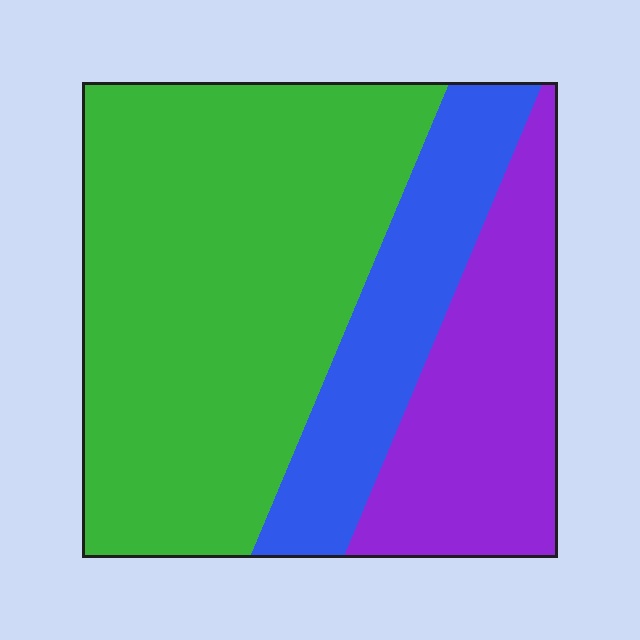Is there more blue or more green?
Green.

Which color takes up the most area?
Green, at roughly 55%.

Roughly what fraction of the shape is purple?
Purple covers 24% of the shape.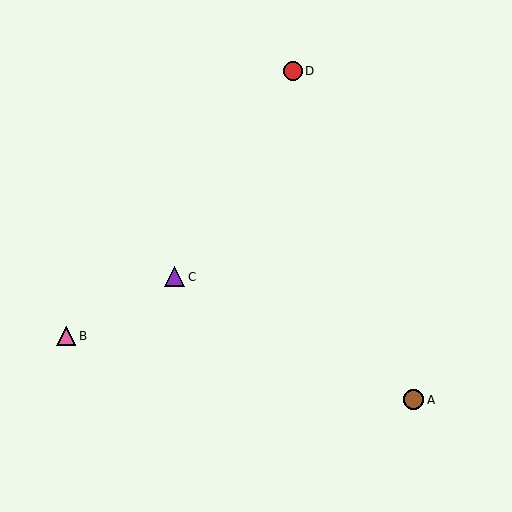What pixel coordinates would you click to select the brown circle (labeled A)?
Click at (414, 400) to select the brown circle A.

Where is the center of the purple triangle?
The center of the purple triangle is at (175, 277).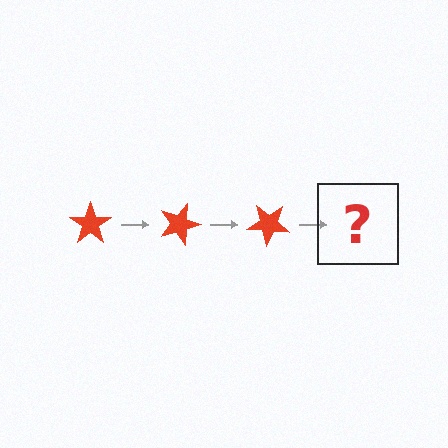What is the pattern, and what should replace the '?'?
The pattern is that the star rotates 20 degrees each step. The '?' should be a red star rotated 60 degrees.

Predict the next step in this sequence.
The next step is a red star rotated 60 degrees.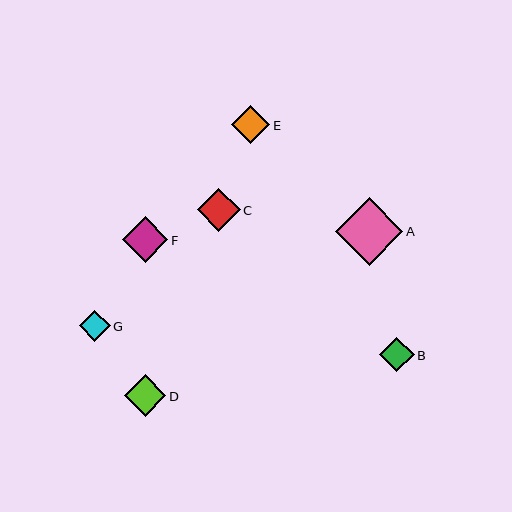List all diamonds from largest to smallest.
From largest to smallest: A, F, C, D, E, B, G.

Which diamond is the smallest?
Diamond G is the smallest with a size of approximately 30 pixels.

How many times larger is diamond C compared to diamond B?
Diamond C is approximately 1.2 times the size of diamond B.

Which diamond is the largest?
Diamond A is the largest with a size of approximately 68 pixels.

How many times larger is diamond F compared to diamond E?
Diamond F is approximately 1.2 times the size of diamond E.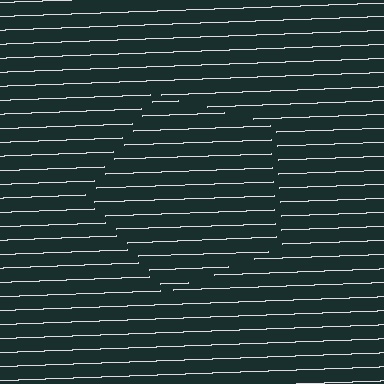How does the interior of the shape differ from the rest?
The interior of the shape contains the same grating, shifted by half a period — the contour is defined by the phase discontinuity where line-ends from the inner and outer gratings abut.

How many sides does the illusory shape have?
5 sides — the line-ends trace a pentagon.